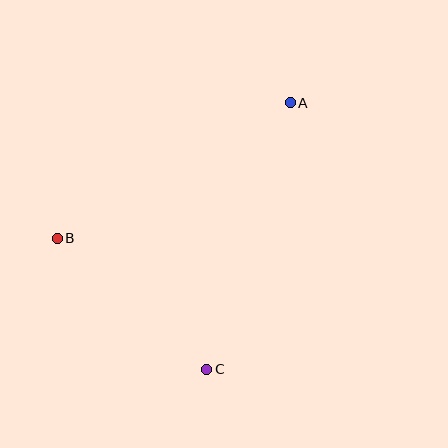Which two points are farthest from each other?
Points A and C are farthest from each other.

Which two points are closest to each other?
Points B and C are closest to each other.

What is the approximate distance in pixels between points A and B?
The distance between A and B is approximately 270 pixels.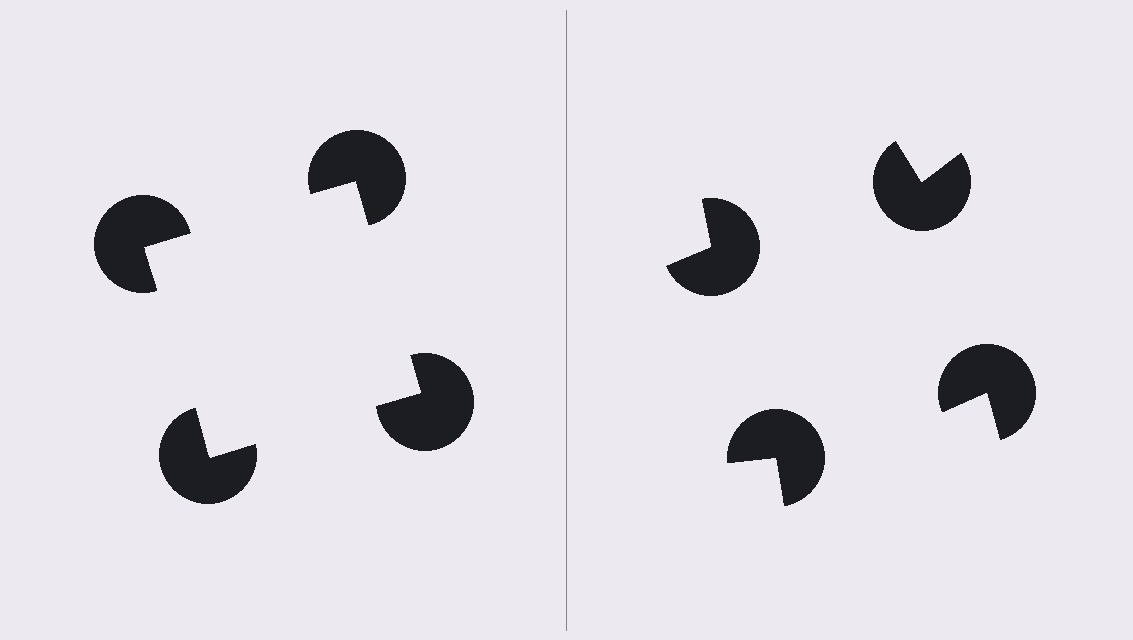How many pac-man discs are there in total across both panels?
8 — 4 on each side.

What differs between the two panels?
The pac-man discs are positioned identically on both sides; only the wedge orientations differ. On the left they align to a square; on the right they are misaligned.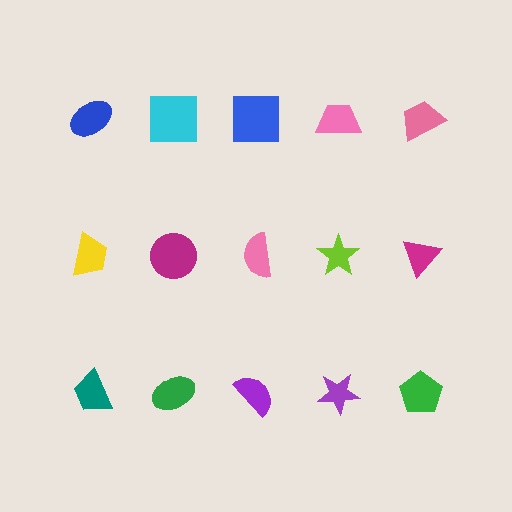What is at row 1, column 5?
A pink trapezoid.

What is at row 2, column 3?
A pink semicircle.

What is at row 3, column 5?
A green pentagon.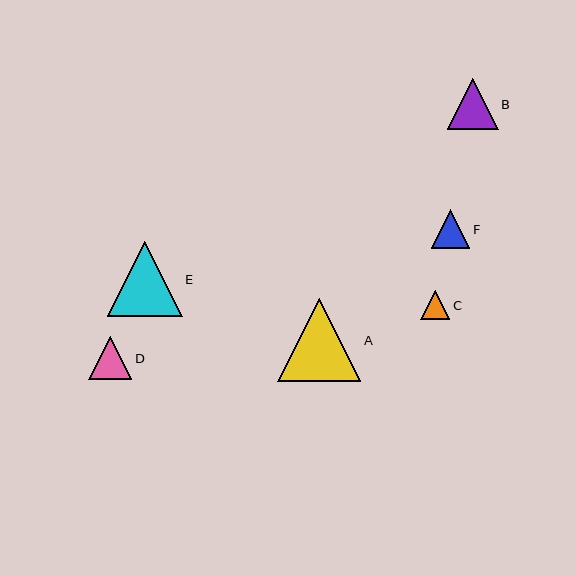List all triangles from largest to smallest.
From largest to smallest: A, E, B, D, F, C.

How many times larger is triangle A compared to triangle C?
Triangle A is approximately 2.8 times the size of triangle C.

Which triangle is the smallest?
Triangle C is the smallest with a size of approximately 29 pixels.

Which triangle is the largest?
Triangle A is the largest with a size of approximately 83 pixels.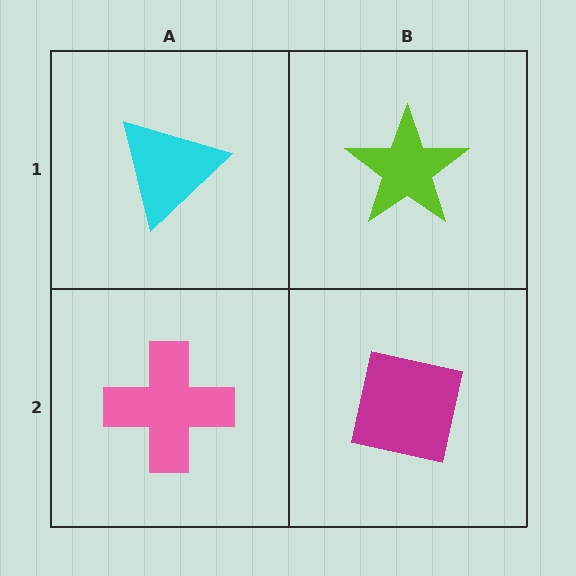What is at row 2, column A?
A pink cross.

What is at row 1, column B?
A lime star.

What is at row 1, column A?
A cyan triangle.